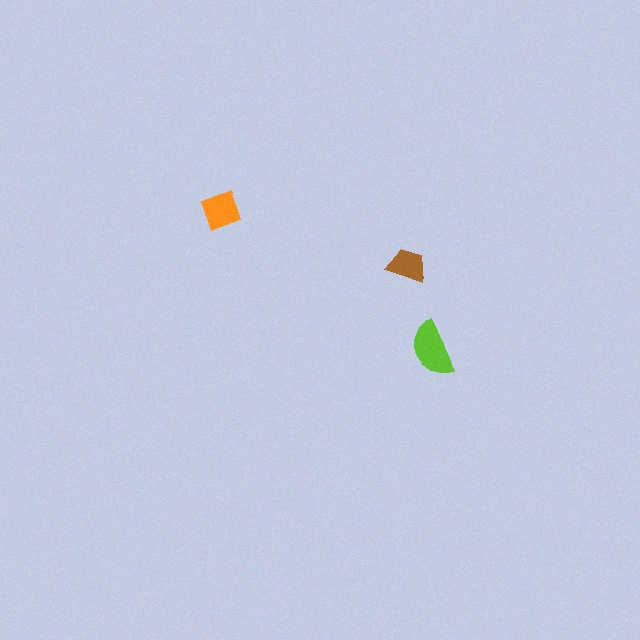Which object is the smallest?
The brown trapezoid.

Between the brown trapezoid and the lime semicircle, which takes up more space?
The lime semicircle.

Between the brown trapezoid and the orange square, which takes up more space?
The orange square.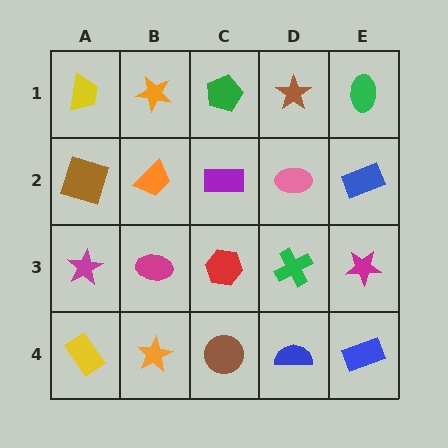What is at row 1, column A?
A yellow trapezoid.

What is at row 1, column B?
An orange star.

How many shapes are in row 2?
5 shapes.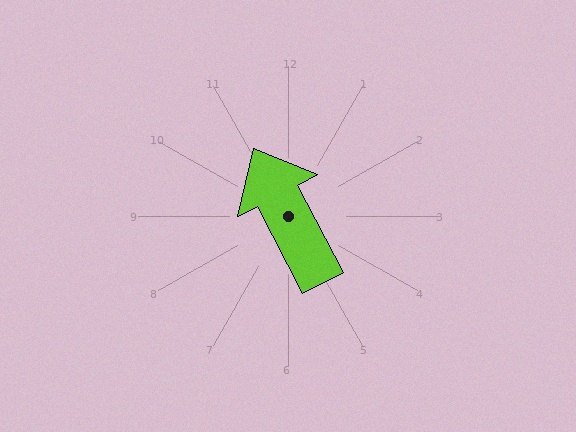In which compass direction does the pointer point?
Northwest.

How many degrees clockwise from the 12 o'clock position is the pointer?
Approximately 332 degrees.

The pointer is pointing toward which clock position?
Roughly 11 o'clock.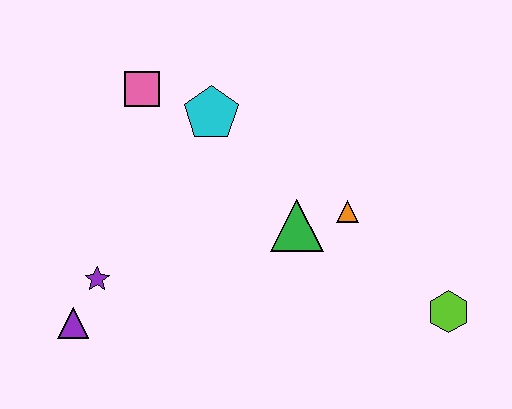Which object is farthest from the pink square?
The lime hexagon is farthest from the pink square.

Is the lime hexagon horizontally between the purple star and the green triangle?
No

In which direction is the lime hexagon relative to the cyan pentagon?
The lime hexagon is to the right of the cyan pentagon.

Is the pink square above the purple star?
Yes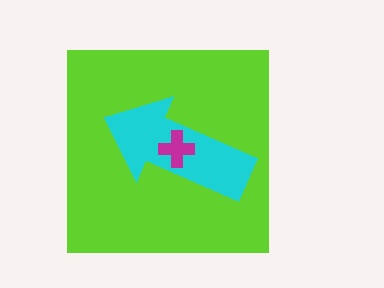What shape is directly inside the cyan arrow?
The magenta cross.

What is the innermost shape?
The magenta cross.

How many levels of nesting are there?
3.